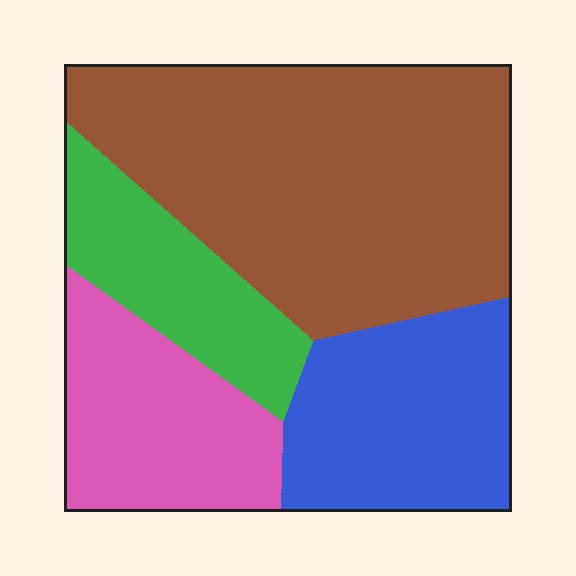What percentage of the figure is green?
Green covers 15% of the figure.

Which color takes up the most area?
Brown, at roughly 45%.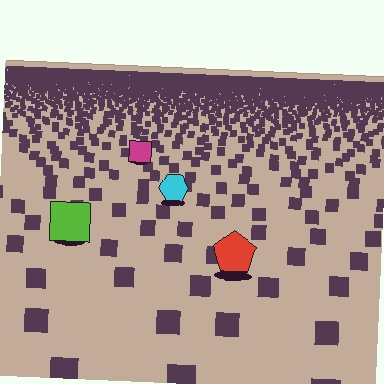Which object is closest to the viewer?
The red pentagon is closest. The texture marks near it are larger and more spread out.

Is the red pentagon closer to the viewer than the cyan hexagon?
Yes. The red pentagon is closer — you can tell from the texture gradient: the ground texture is coarser near it.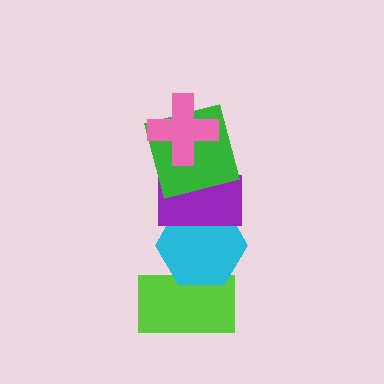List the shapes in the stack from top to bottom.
From top to bottom: the pink cross, the green square, the purple rectangle, the cyan hexagon, the lime rectangle.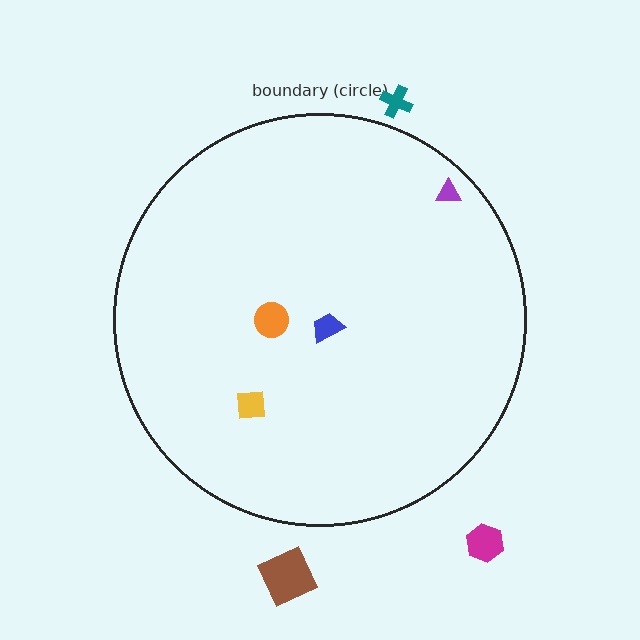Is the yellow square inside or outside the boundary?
Inside.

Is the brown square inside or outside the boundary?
Outside.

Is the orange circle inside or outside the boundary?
Inside.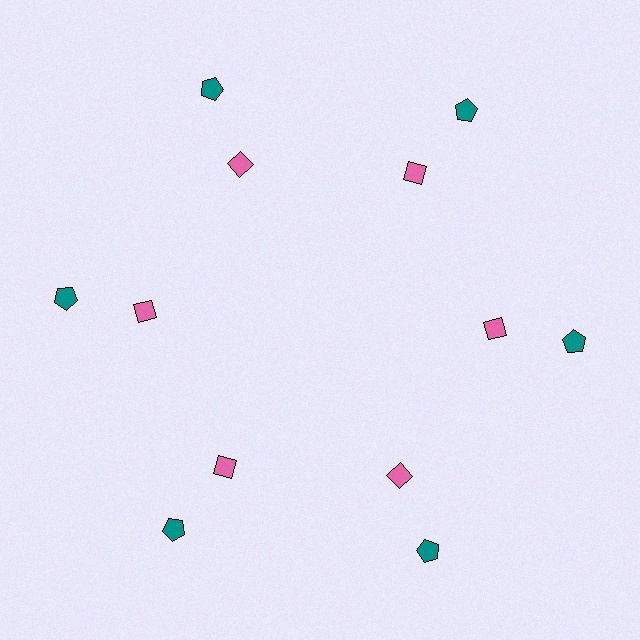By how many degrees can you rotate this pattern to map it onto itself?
The pattern maps onto itself every 60 degrees of rotation.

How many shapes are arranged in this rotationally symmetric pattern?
There are 12 shapes, arranged in 6 groups of 2.